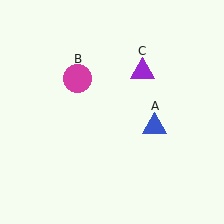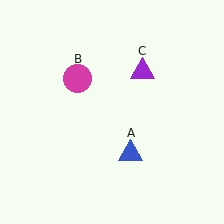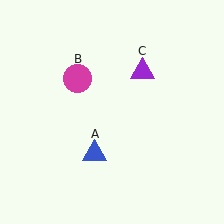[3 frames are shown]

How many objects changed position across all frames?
1 object changed position: blue triangle (object A).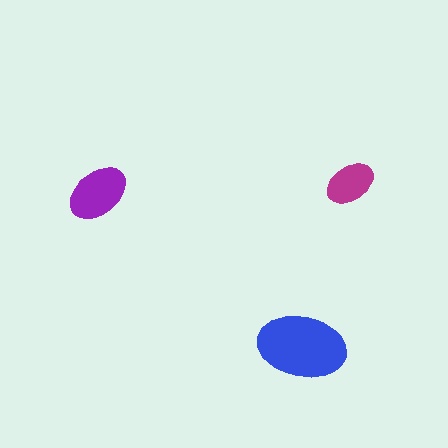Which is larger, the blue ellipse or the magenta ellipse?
The blue one.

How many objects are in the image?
There are 3 objects in the image.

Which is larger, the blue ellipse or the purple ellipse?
The blue one.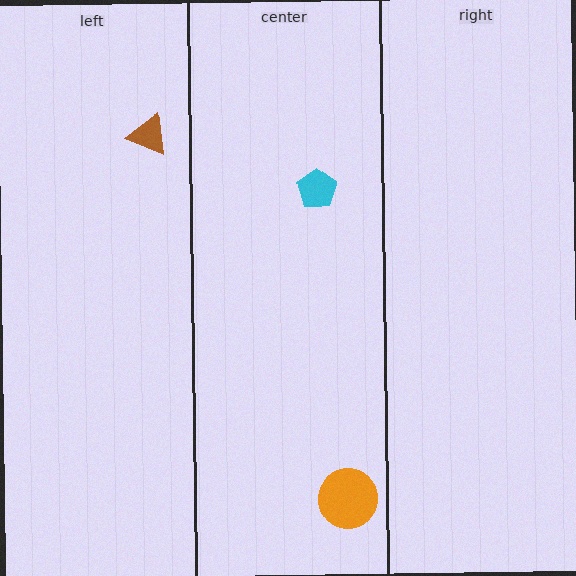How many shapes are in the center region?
2.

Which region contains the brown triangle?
The left region.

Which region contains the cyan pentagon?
The center region.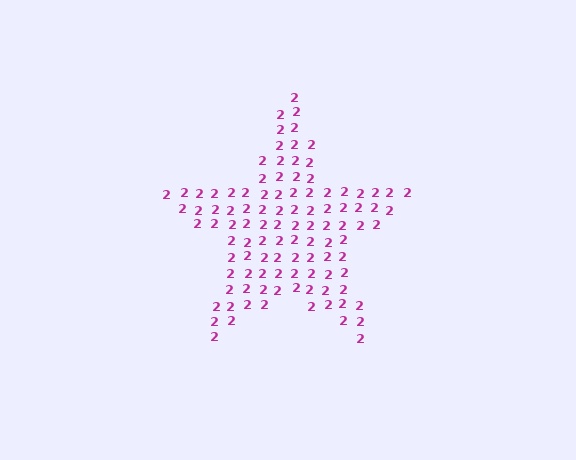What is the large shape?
The large shape is a star.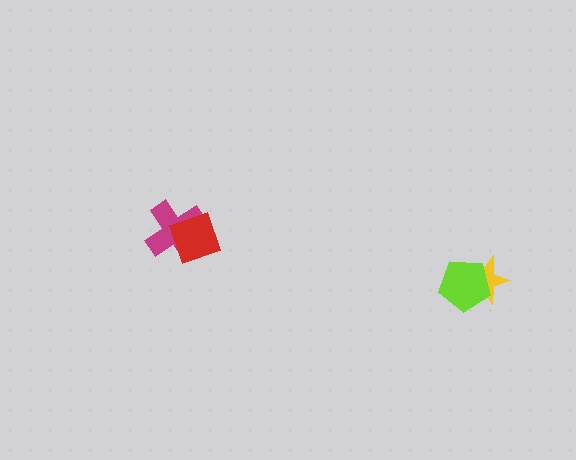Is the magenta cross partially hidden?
Yes, it is partially covered by another shape.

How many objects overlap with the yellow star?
1 object overlaps with the yellow star.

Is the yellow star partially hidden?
Yes, it is partially covered by another shape.